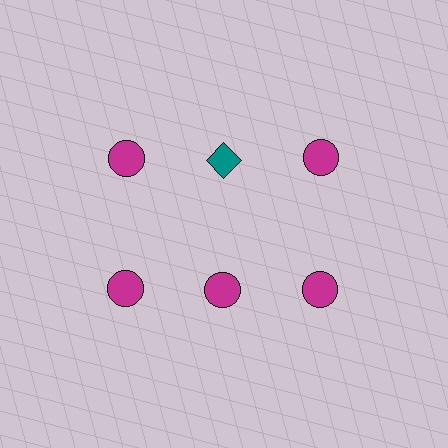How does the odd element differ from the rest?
It differs in both color (teal instead of magenta) and shape (diamond instead of circle).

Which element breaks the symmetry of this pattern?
The teal diamond in the top row, second from left column breaks the symmetry. All other shapes are magenta circles.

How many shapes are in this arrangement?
There are 6 shapes arranged in a grid pattern.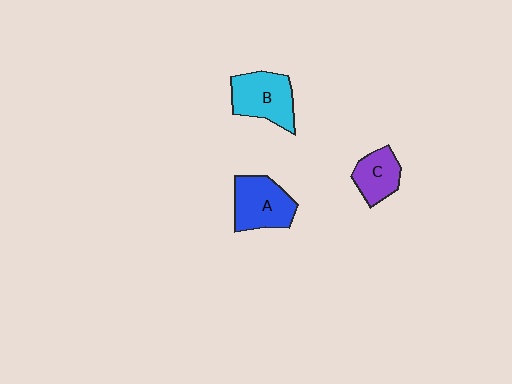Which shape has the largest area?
Shape A (blue).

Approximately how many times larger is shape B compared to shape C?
Approximately 1.4 times.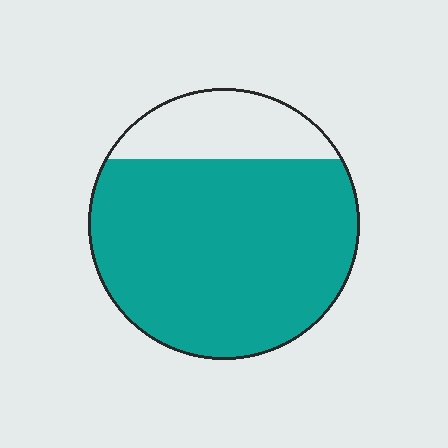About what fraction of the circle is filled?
About four fifths (4/5).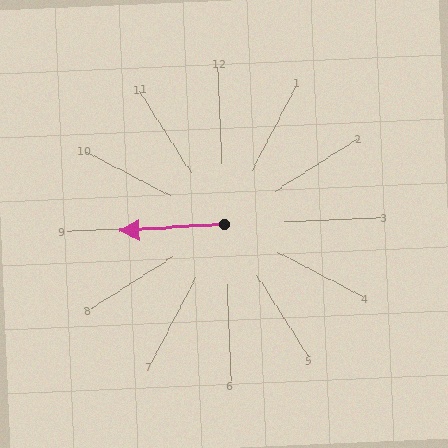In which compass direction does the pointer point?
West.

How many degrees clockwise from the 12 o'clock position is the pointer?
Approximately 269 degrees.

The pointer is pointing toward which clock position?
Roughly 9 o'clock.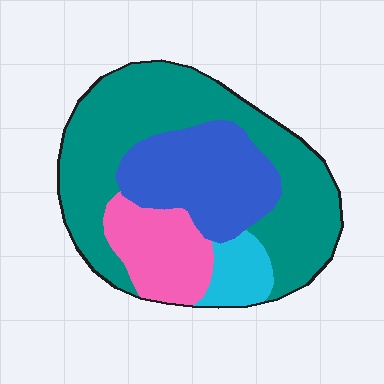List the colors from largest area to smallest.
From largest to smallest: teal, blue, pink, cyan.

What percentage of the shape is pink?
Pink covers about 15% of the shape.